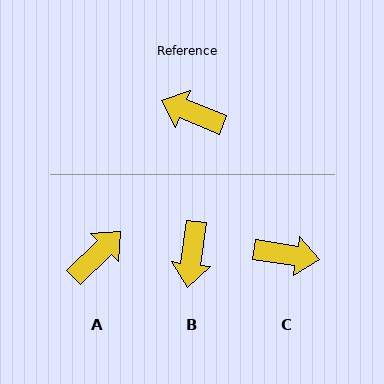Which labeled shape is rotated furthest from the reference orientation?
C, about 167 degrees away.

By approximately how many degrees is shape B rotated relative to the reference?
Approximately 105 degrees counter-clockwise.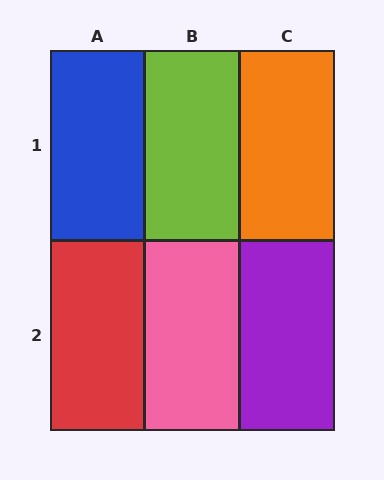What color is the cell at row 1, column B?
Lime.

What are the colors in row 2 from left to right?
Red, pink, purple.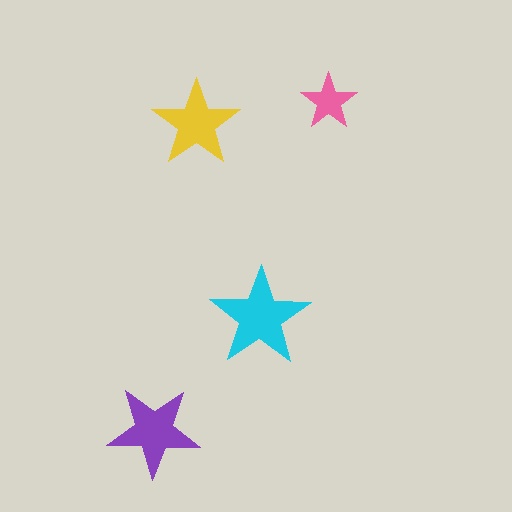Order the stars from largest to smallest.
the cyan one, the purple one, the yellow one, the pink one.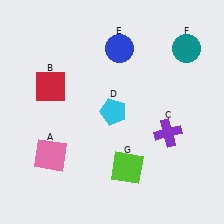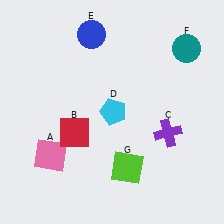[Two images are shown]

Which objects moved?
The objects that moved are: the red square (B), the blue circle (E).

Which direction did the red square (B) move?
The red square (B) moved down.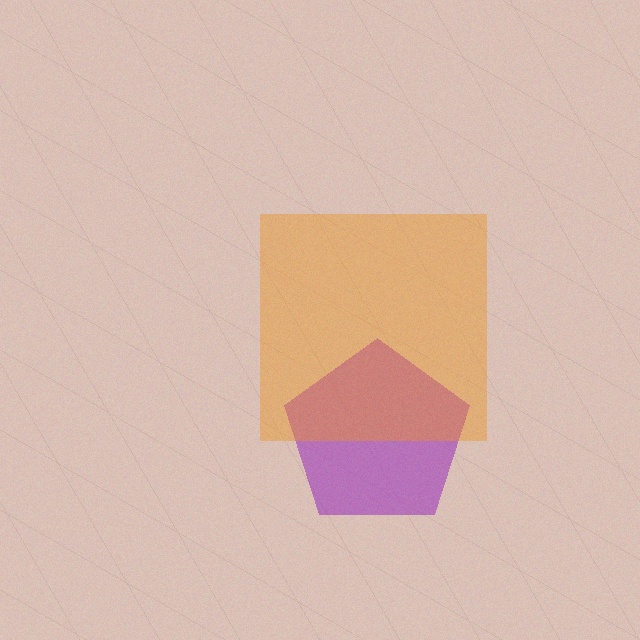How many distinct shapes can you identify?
There are 2 distinct shapes: a purple pentagon, an orange square.